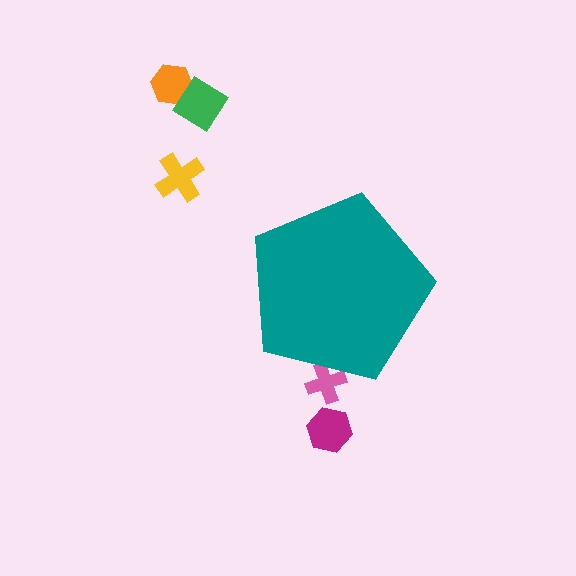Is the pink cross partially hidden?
Yes, the pink cross is partially hidden behind the teal pentagon.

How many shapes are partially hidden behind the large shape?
1 shape is partially hidden.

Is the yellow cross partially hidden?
No, the yellow cross is fully visible.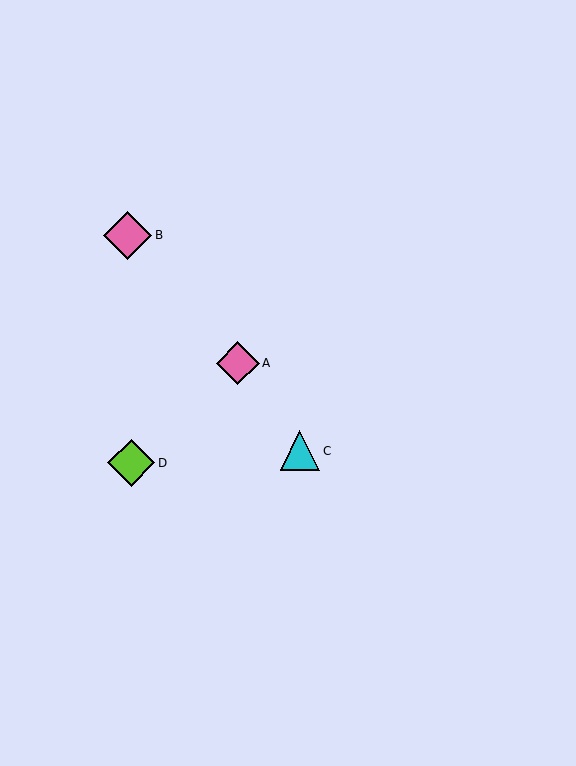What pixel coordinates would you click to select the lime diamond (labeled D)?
Click at (131, 463) to select the lime diamond D.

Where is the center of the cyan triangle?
The center of the cyan triangle is at (300, 451).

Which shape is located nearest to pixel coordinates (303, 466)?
The cyan triangle (labeled C) at (300, 451) is nearest to that location.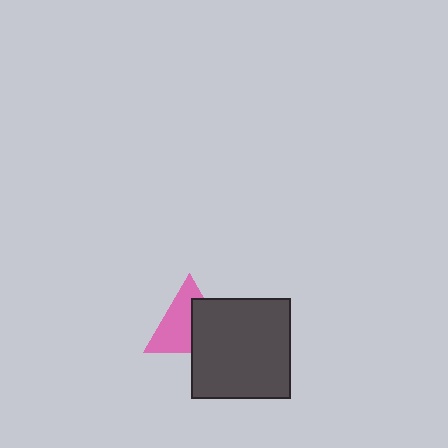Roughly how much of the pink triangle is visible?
About half of it is visible (roughly 58%).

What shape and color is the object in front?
The object in front is a dark gray square.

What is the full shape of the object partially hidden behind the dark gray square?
The partially hidden object is a pink triangle.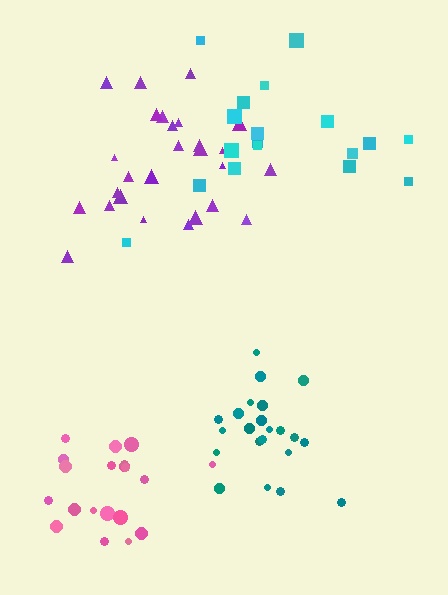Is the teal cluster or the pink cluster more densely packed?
Teal.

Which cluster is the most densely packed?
Teal.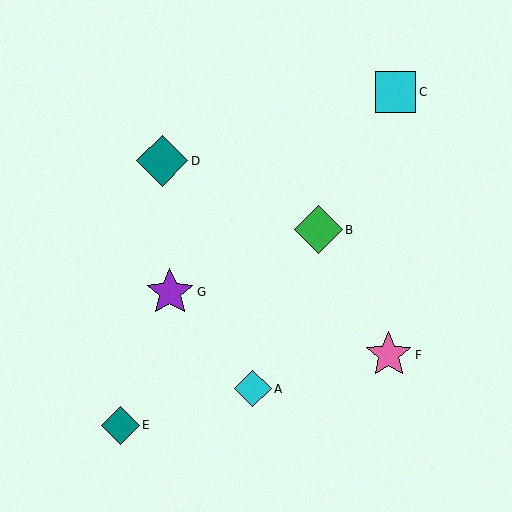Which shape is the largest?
The teal diamond (labeled D) is the largest.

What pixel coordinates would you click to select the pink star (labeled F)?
Click at (389, 355) to select the pink star F.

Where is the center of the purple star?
The center of the purple star is at (170, 293).